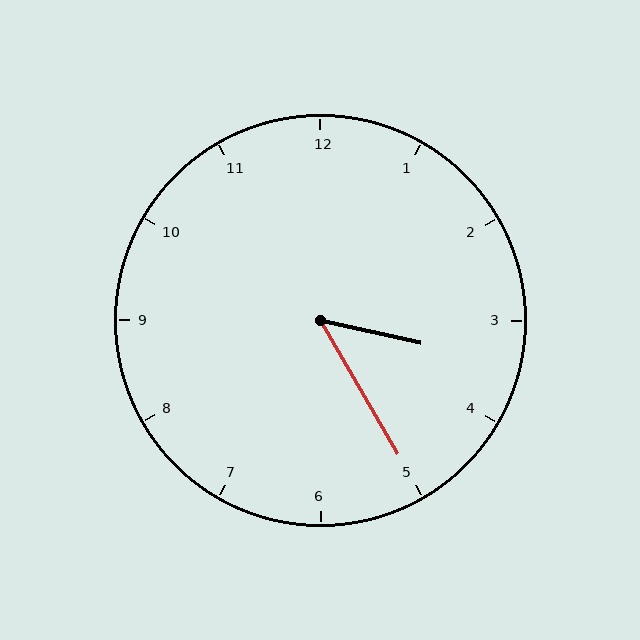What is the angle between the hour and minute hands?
Approximately 48 degrees.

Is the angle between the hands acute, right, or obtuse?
It is acute.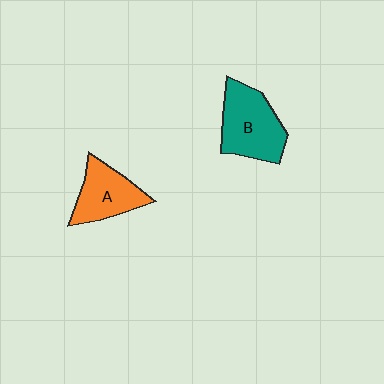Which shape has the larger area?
Shape B (teal).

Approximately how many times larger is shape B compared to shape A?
Approximately 1.3 times.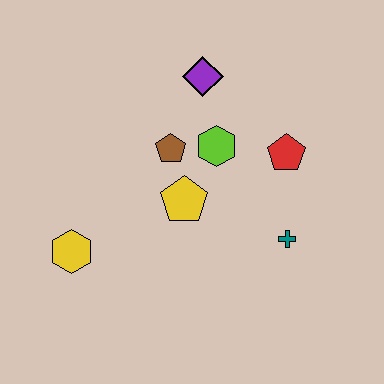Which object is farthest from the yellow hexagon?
The red pentagon is farthest from the yellow hexagon.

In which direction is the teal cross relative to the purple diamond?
The teal cross is below the purple diamond.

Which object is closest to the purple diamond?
The lime hexagon is closest to the purple diamond.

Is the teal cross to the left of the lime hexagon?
No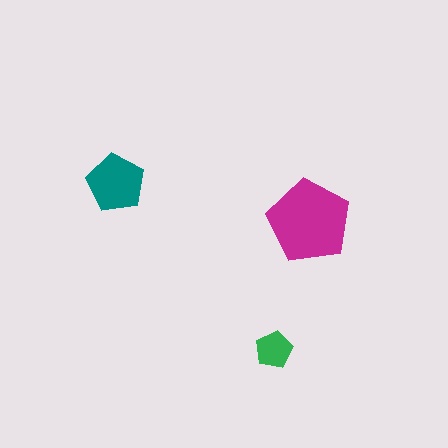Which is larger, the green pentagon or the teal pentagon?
The teal one.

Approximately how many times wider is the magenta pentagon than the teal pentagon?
About 1.5 times wider.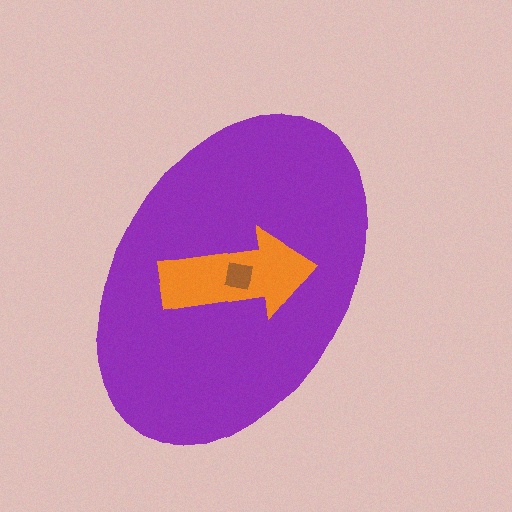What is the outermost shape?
The purple ellipse.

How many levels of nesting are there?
3.